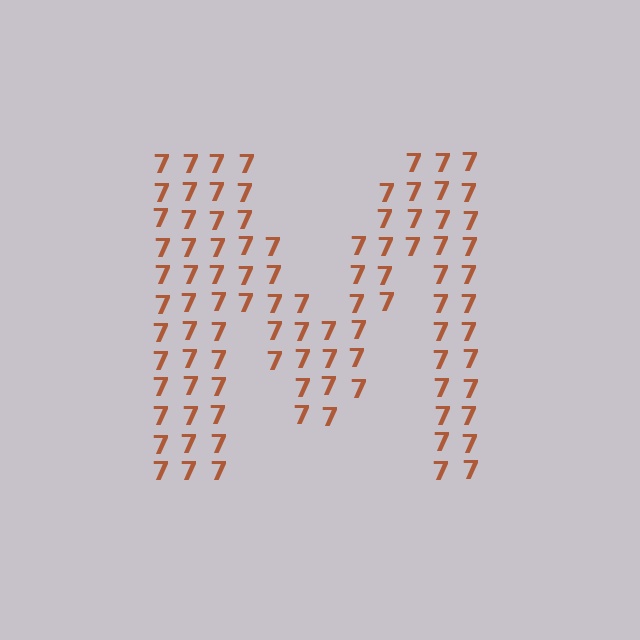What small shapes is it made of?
It is made of small digit 7's.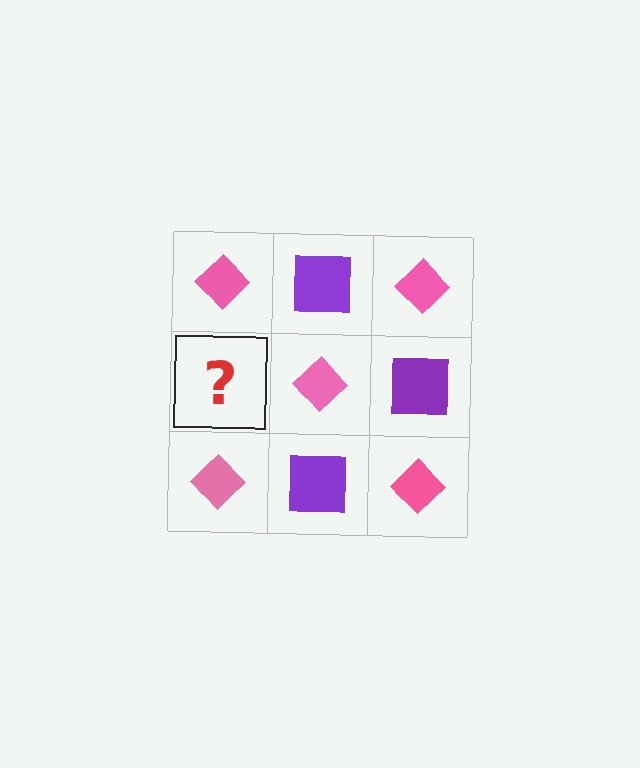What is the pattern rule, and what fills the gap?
The rule is that it alternates pink diamond and purple square in a checkerboard pattern. The gap should be filled with a purple square.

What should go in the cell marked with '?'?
The missing cell should contain a purple square.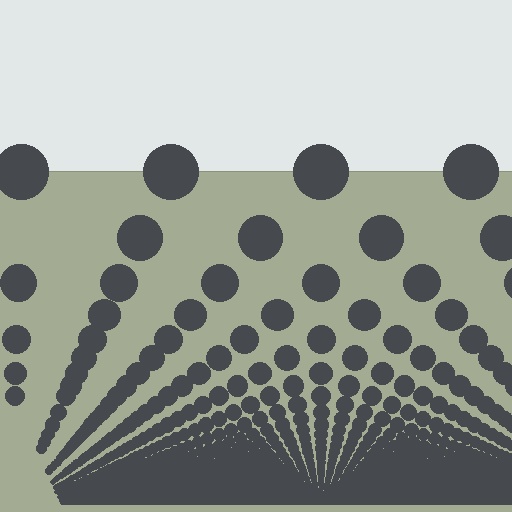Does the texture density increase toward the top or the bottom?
Density increases toward the bottom.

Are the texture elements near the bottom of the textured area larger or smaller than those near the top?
Smaller. The gradient is inverted — elements near the bottom are smaller and denser.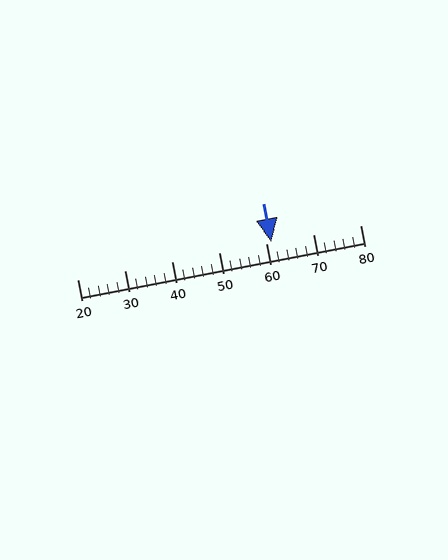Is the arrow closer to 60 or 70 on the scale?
The arrow is closer to 60.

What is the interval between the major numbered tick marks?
The major tick marks are spaced 10 units apart.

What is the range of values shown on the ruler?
The ruler shows values from 20 to 80.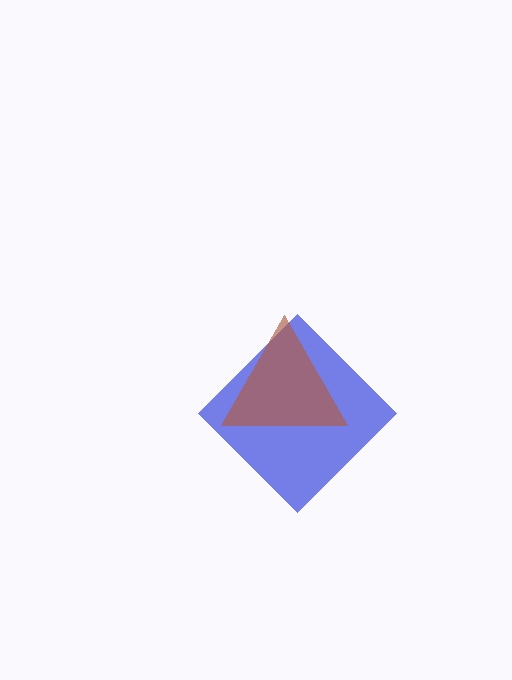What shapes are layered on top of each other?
The layered shapes are: a blue diamond, a brown triangle.